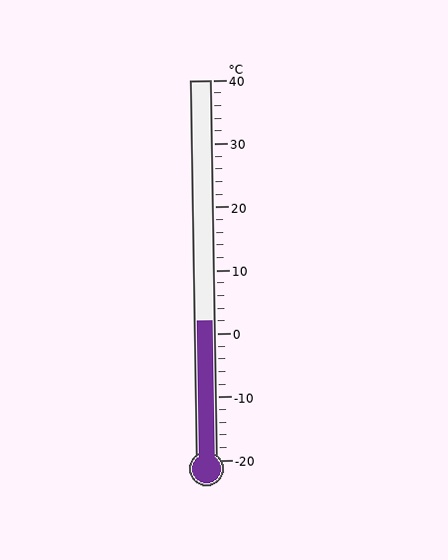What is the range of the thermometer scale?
The thermometer scale ranges from -20°C to 40°C.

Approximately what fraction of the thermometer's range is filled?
The thermometer is filled to approximately 35% of its range.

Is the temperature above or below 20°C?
The temperature is below 20°C.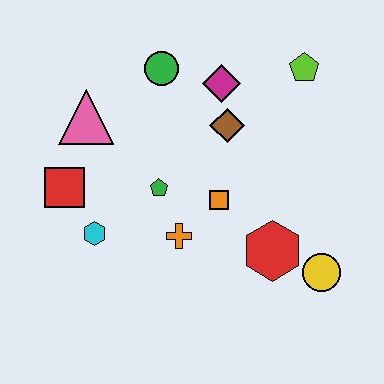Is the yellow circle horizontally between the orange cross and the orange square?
No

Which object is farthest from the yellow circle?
The pink triangle is farthest from the yellow circle.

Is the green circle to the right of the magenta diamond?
No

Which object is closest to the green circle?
The magenta diamond is closest to the green circle.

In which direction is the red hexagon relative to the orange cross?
The red hexagon is to the right of the orange cross.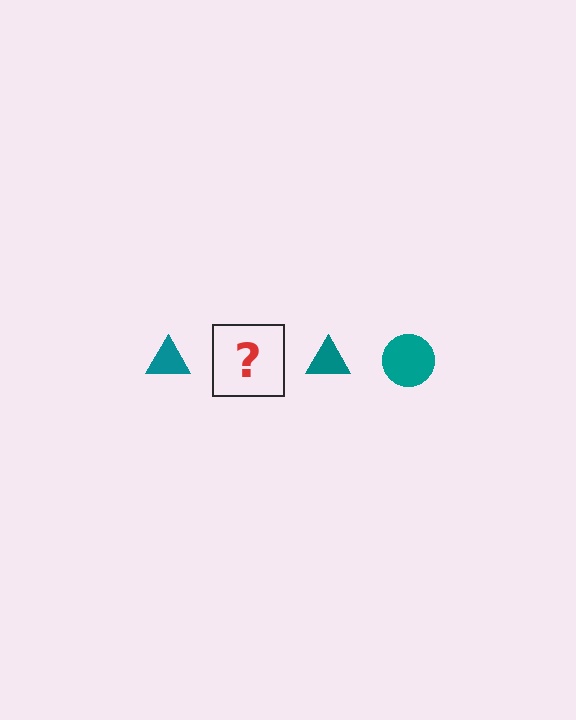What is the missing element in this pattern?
The missing element is a teal circle.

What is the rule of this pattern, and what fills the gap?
The rule is that the pattern cycles through triangle, circle shapes in teal. The gap should be filled with a teal circle.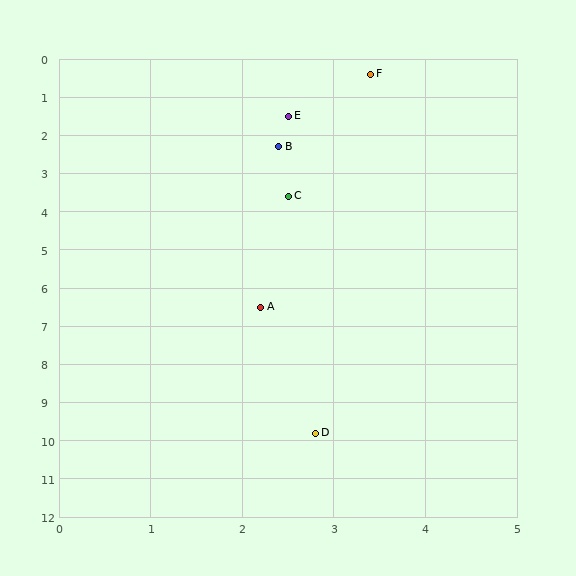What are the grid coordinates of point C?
Point C is at approximately (2.5, 3.6).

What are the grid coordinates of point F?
Point F is at approximately (3.4, 0.4).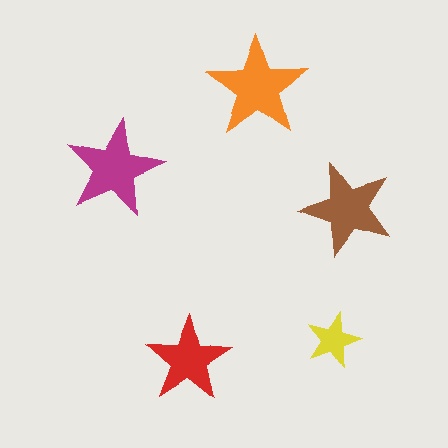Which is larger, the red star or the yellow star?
The red one.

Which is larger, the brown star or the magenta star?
The magenta one.